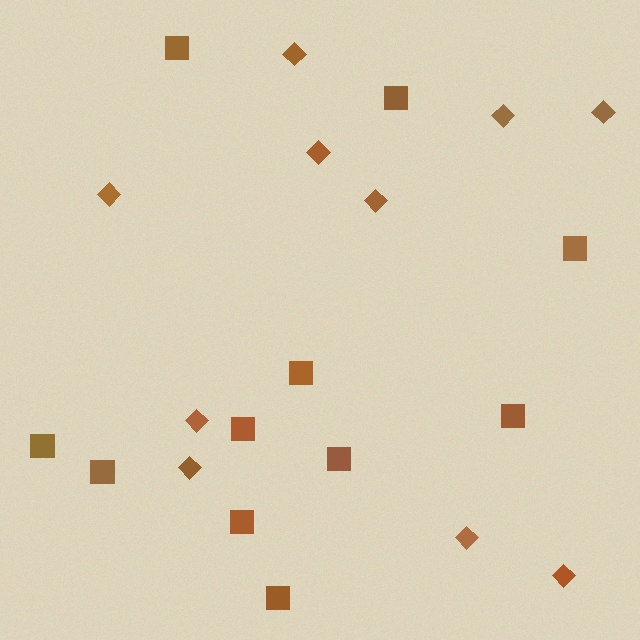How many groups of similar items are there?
There are 2 groups: one group of diamonds (10) and one group of squares (11).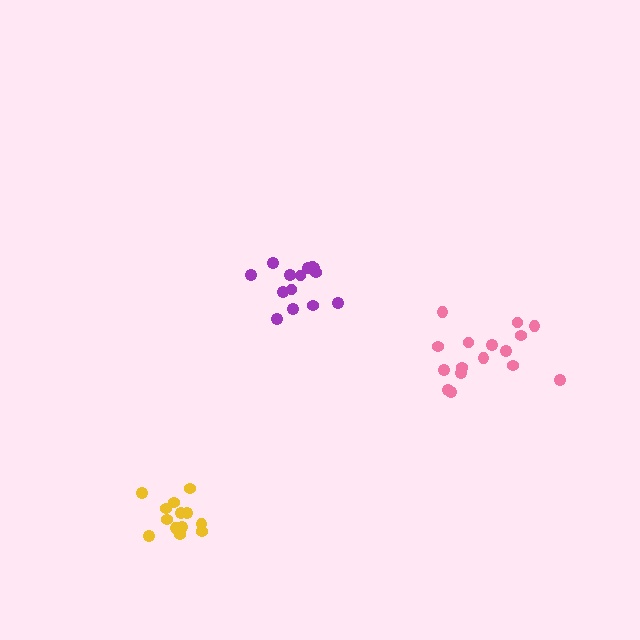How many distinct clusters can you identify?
There are 3 distinct clusters.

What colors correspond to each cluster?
The clusters are colored: pink, purple, yellow.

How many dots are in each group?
Group 1: 16 dots, Group 2: 14 dots, Group 3: 13 dots (43 total).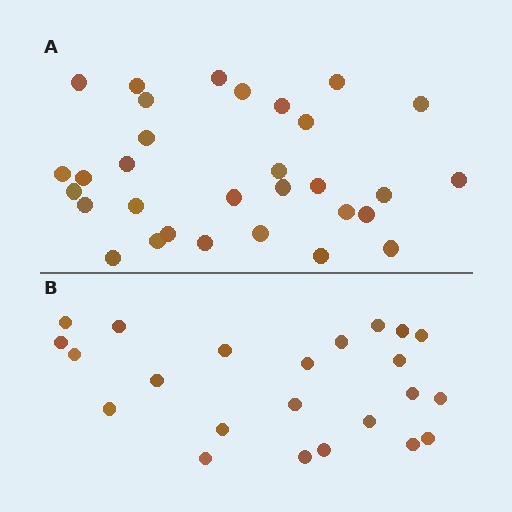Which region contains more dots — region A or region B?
Region A (the top region) has more dots.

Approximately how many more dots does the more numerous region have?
Region A has roughly 8 or so more dots than region B.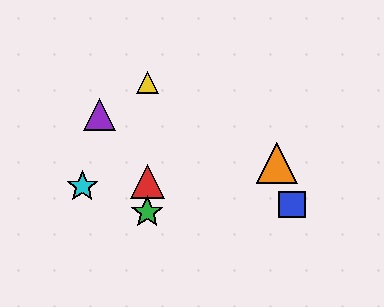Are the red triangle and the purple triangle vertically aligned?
No, the red triangle is at x≈147 and the purple triangle is at x≈100.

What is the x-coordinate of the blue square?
The blue square is at x≈292.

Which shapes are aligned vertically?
The red triangle, the green star, the yellow triangle are aligned vertically.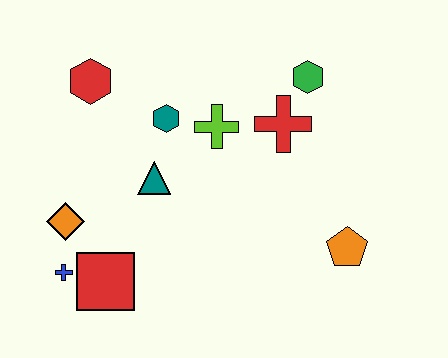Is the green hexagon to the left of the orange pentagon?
Yes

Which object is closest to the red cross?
The green hexagon is closest to the red cross.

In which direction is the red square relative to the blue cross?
The red square is to the right of the blue cross.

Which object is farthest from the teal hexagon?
The orange pentagon is farthest from the teal hexagon.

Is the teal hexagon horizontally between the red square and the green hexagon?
Yes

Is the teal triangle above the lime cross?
No